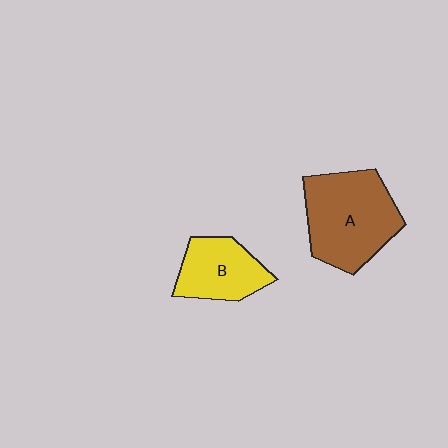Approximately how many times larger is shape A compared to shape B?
Approximately 1.6 times.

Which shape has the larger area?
Shape A (brown).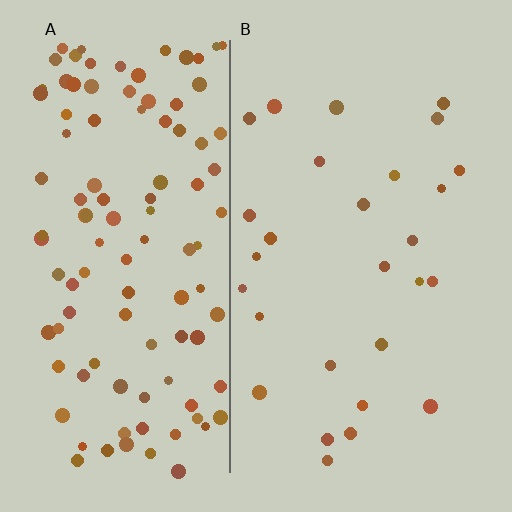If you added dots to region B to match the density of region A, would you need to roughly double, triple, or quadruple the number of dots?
Approximately quadruple.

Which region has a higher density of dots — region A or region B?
A (the left).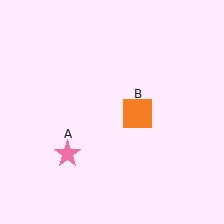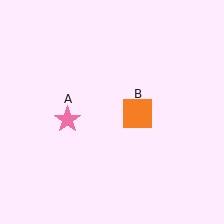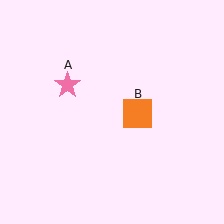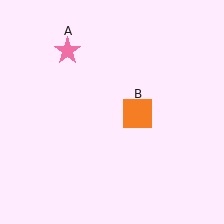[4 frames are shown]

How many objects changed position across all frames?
1 object changed position: pink star (object A).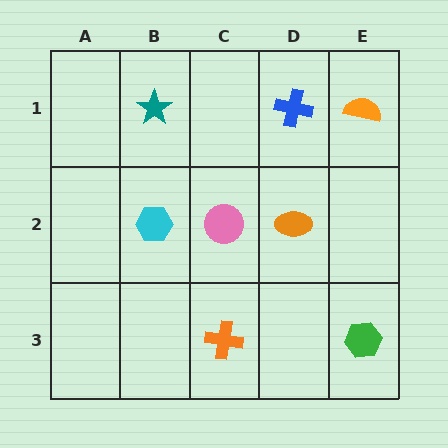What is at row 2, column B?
A cyan hexagon.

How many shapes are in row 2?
3 shapes.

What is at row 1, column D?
A blue cross.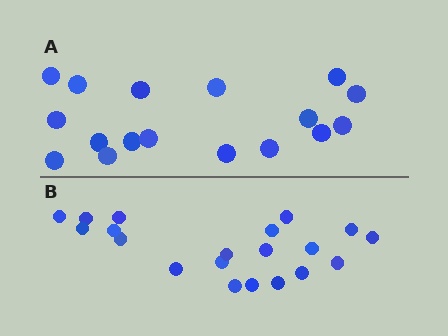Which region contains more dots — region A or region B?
Region B (the bottom region) has more dots.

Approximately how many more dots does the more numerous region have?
Region B has just a few more — roughly 2 or 3 more dots than region A.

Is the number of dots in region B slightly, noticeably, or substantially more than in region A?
Region B has only slightly more — the two regions are fairly close. The ratio is roughly 1.2 to 1.